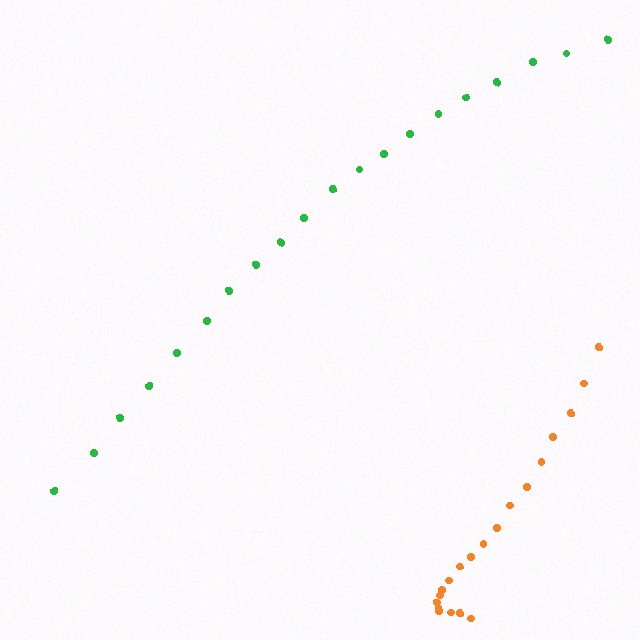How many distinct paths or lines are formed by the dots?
There are 2 distinct paths.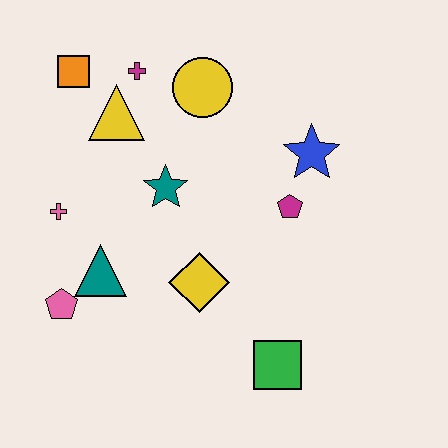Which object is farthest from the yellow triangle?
The green square is farthest from the yellow triangle.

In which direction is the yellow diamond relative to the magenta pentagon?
The yellow diamond is to the left of the magenta pentagon.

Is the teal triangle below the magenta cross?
Yes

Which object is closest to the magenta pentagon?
The blue star is closest to the magenta pentagon.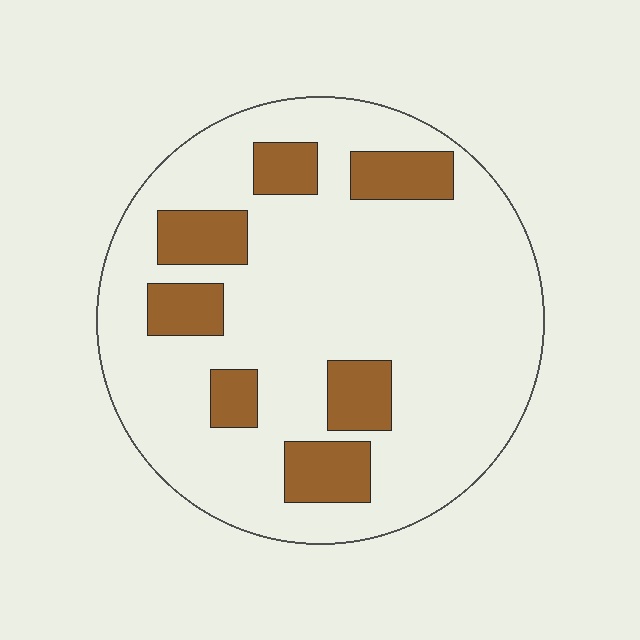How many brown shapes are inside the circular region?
7.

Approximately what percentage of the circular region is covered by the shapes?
Approximately 20%.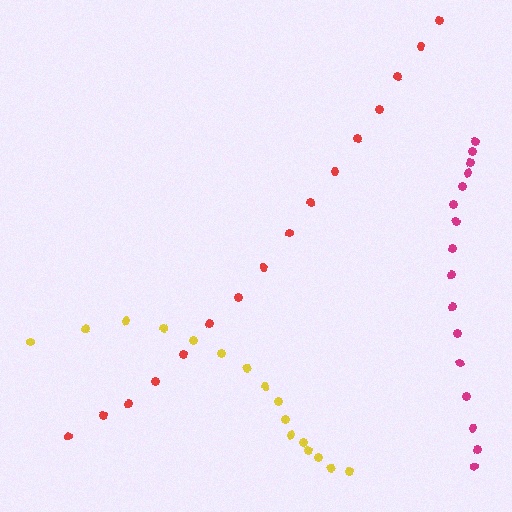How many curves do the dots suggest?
There are 3 distinct paths.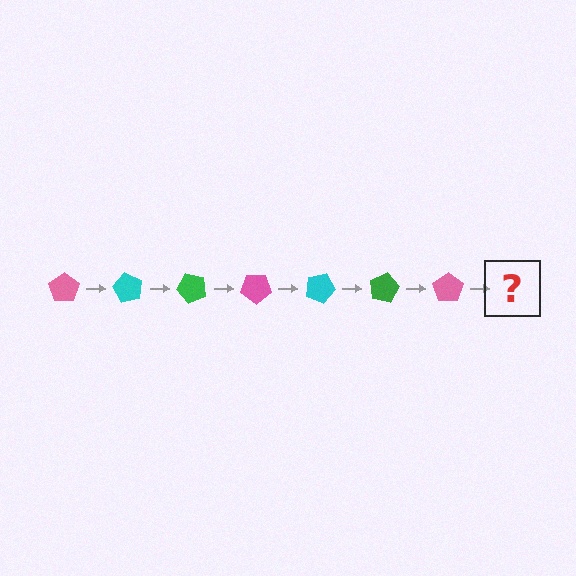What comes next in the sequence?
The next element should be a cyan pentagon, rotated 420 degrees from the start.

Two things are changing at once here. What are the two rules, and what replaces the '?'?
The two rules are that it rotates 60 degrees each step and the color cycles through pink, cyan, and green. The '?' should be a cyan pentagon, rotated 420 degrees from the start.